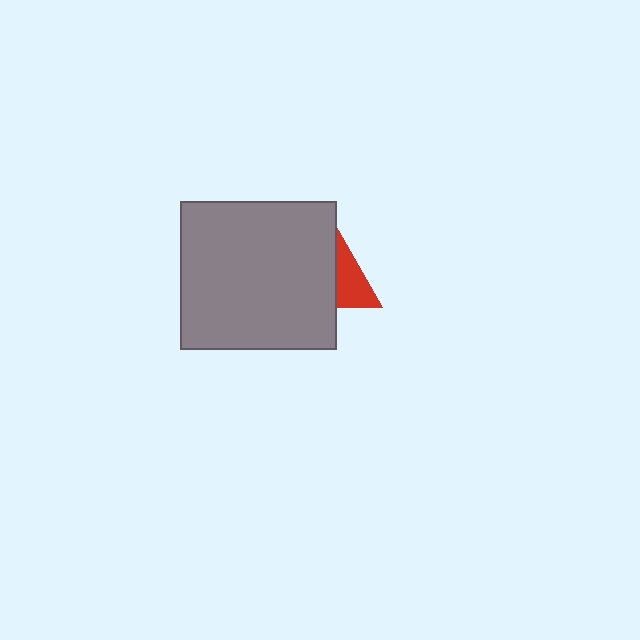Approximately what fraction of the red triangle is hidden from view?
Roughly 68% of the red triangle is hidden behind the gray rectangle.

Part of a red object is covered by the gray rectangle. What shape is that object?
It is a triangle.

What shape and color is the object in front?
The object in front is a gray rectangle.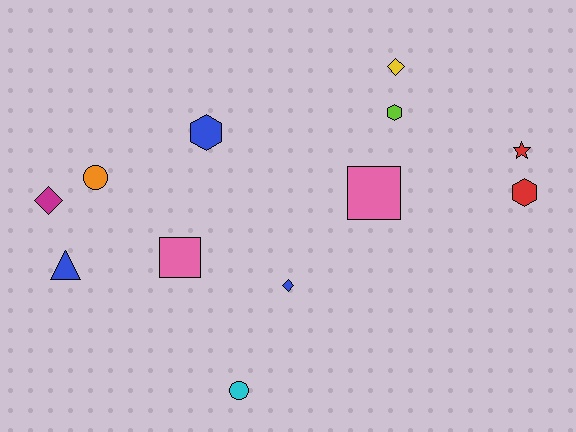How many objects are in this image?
There are 12 objects.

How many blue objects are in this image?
There are 3 blue objects.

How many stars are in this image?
There is 1 star.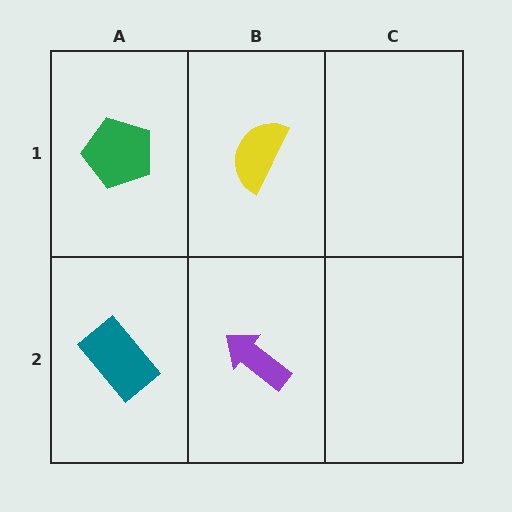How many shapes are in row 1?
2 shapes.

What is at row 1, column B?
A yellow semicircle.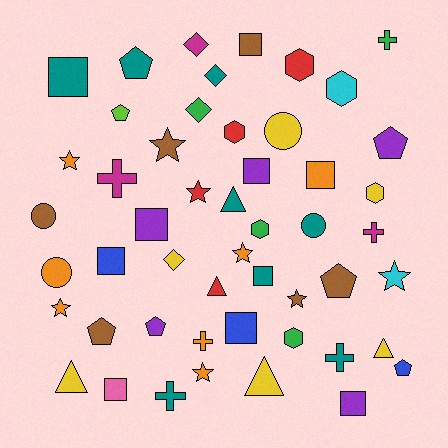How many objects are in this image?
There are 50 objects.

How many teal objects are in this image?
There are 8 teal objects.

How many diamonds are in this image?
There are 4 diamonds.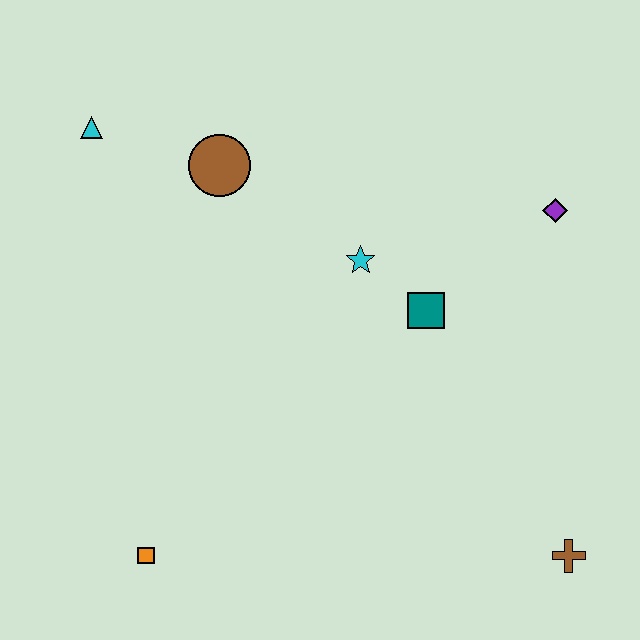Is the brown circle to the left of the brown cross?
Yes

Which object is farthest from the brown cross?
The cyan triangle is farthest from the brown cross.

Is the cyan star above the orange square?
Yes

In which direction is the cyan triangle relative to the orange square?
The cyan triangle is above the orange square.